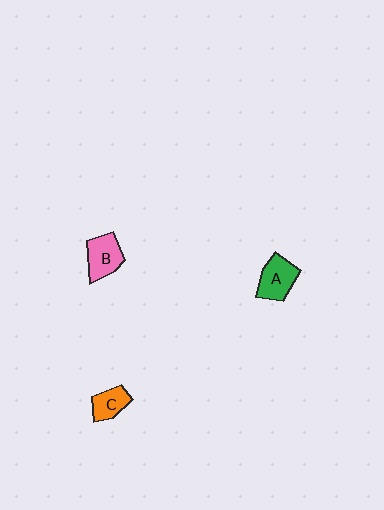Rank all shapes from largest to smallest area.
From largest to smallest: A (green), B (pink), C (orange).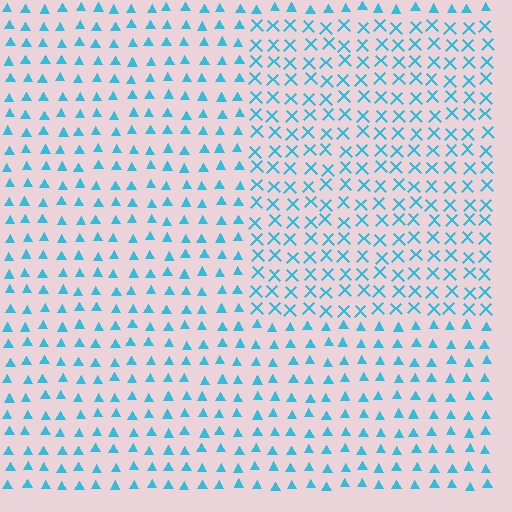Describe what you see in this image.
The image is filled with small cyan elements arranged in a uniform grid. A rectangle-shaped region contains X marks, while the surrounding area contains triangles. The boundary is defined purely by the change in element shape.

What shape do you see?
I see a rectangle.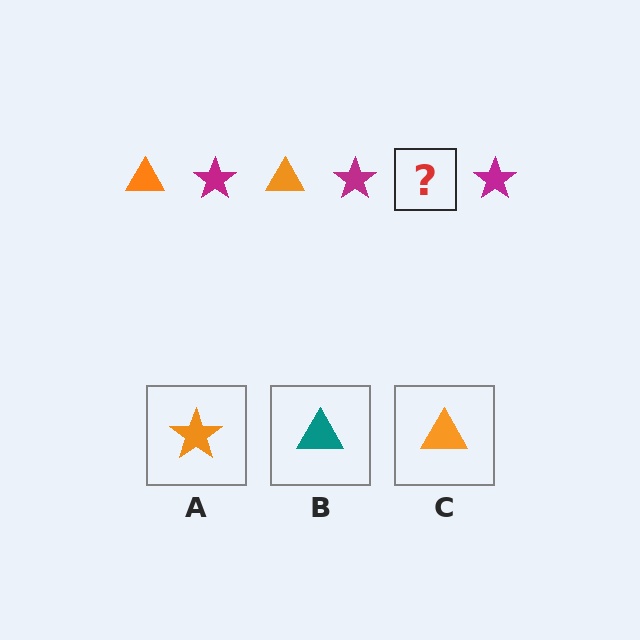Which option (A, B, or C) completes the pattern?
C.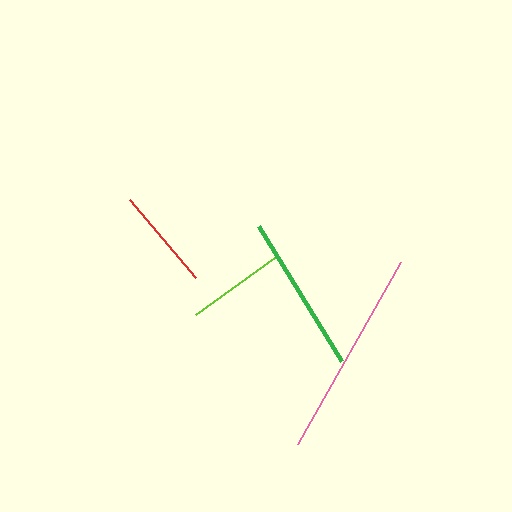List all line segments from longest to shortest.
From longest to shortest: pink, green, red, lime.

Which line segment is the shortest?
The lime line is the shortest at approximately 97 pixels.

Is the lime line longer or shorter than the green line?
The green line is longer than the lime line.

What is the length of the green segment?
The green segment is approximately 159 pixels long.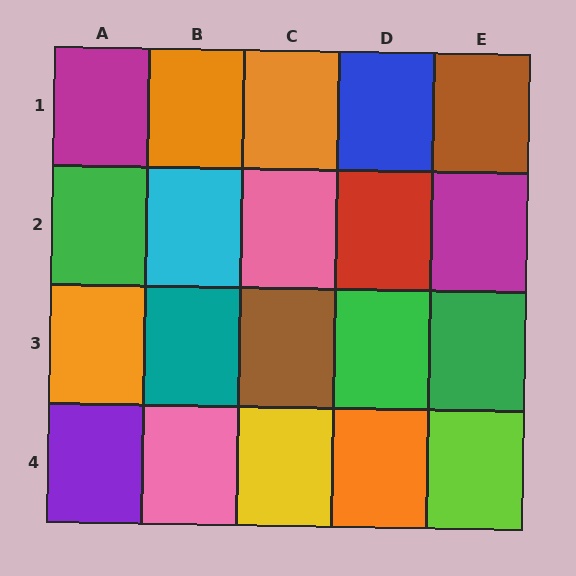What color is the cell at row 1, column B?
Orange.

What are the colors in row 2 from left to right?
Green, cyan, pink, red, magenta.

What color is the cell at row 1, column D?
Blue.